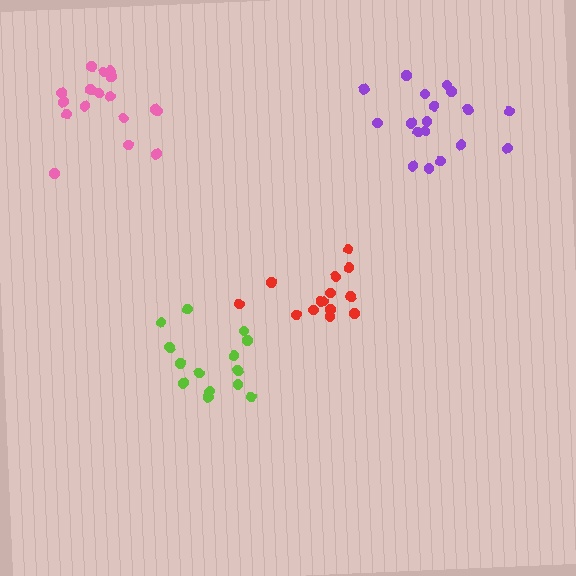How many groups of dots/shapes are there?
There are 4 groups.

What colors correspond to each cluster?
The clusters are colored: purple, pink, red, lime.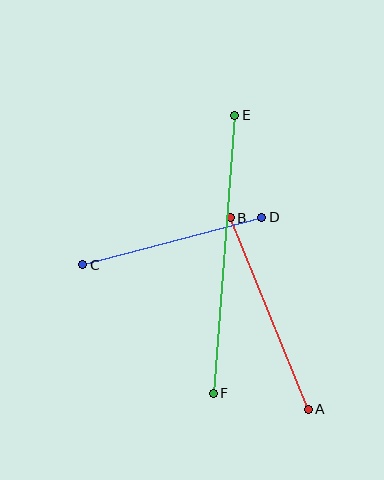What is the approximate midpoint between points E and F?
The midpoint is at approximately (224, 254) pixels.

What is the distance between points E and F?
The distance is approximately 279 pixels.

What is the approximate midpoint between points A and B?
The midpoint is at approximately (269, 313) pixels.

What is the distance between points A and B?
The distance is approximately 207 pixels.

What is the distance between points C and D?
The distance is approximately 185 pixels.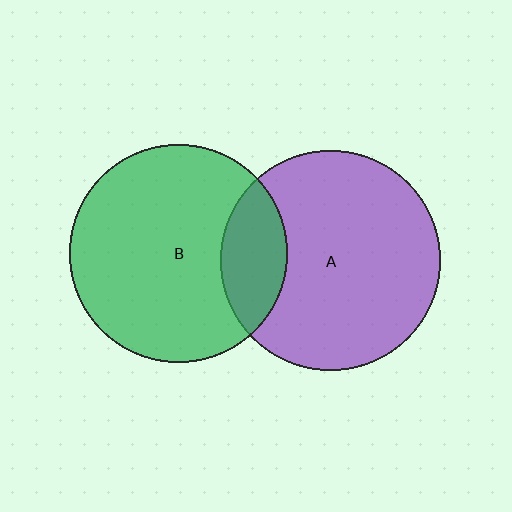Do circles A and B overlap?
Yes.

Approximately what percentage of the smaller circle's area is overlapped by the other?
Approximately 20%.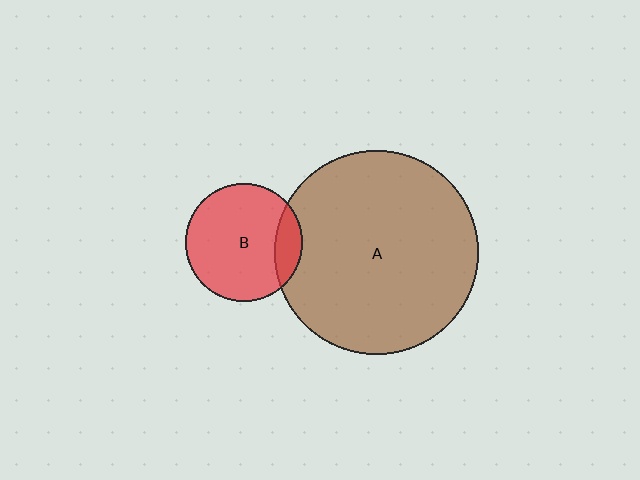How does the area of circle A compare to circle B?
Approximately 3.0 times.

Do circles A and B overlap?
Yes.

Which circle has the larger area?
Circle A (brown).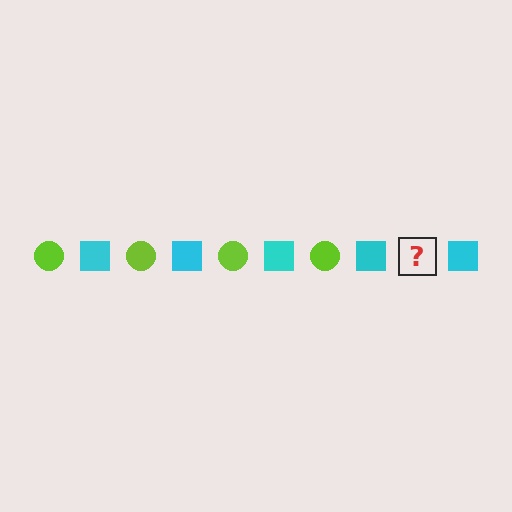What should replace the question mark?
The question mark should be replaced with a lime circle.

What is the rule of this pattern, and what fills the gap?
The rule is that the pattern alternates between lime circle and cyan square. The gap should be filled with a lime circle.